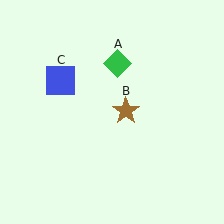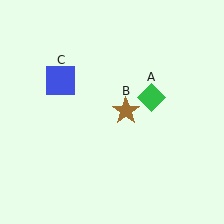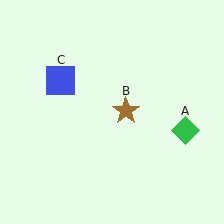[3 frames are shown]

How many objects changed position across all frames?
1 object changed position: green diamond (object A).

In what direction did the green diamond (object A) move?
The green diamond (object A) moved down and to the right.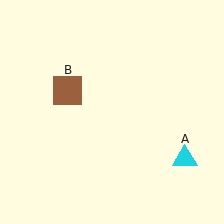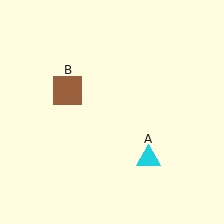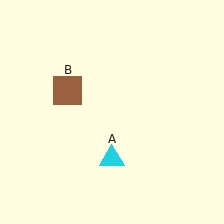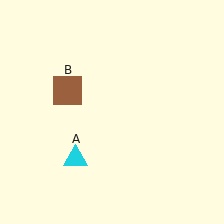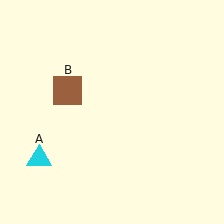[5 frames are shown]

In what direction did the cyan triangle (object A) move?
The cyan triangle (object A) moved left.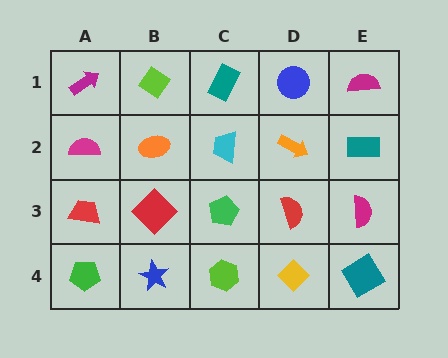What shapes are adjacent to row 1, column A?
A magenta semicircle (row 2, column A), a lime diamond (row 1, column B).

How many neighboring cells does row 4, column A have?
2.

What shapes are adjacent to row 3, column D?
An orange arrow (row 2, column D), a yellow diamond (row 4, column D), a green pentagon (row 3, column C), a magenta semicircle (row 3, column E).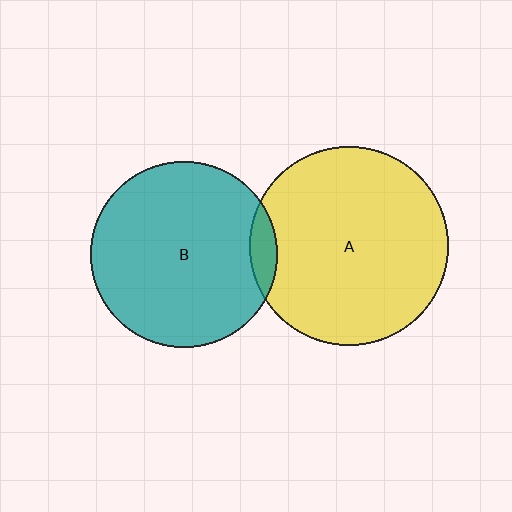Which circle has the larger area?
Circle A (yellow).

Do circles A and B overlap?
Yes.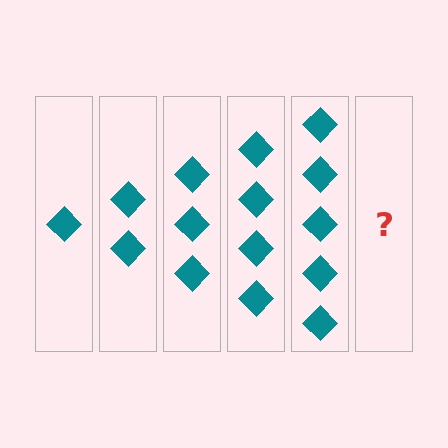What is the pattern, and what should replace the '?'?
The pattern is that each step adds one more diamond. The '?' should be 6 diamonds.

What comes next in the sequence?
The next element should be 6 diamonds.